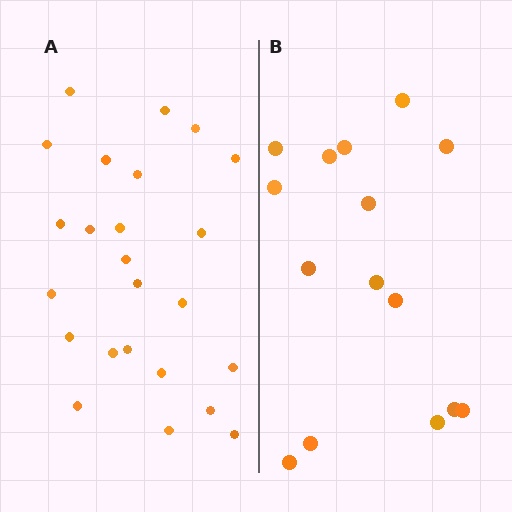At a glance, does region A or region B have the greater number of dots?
Region A (the left region) has more dots.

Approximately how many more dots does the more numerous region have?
Region A has roughly 8 or so more dots than region B.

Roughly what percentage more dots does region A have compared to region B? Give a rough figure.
About 60% more.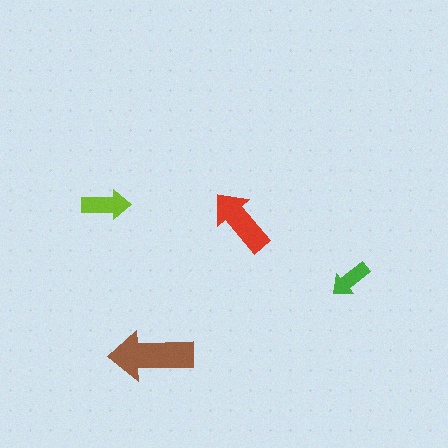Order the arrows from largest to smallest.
the brown one, the red one, the lime one, the green one.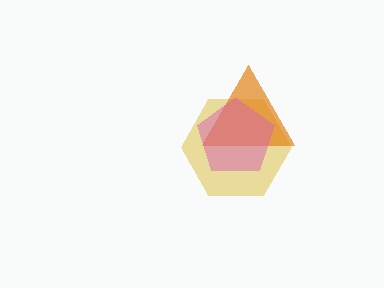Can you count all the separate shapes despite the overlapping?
Yes, there are 3 separate shapes.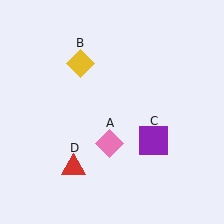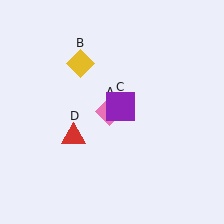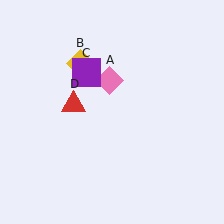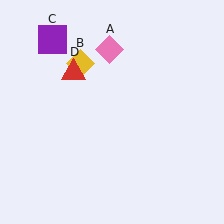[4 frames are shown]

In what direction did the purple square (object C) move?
The purple square (object C) moved up and to the left.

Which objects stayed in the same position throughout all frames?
Yellow diamond (object B) remained stationary.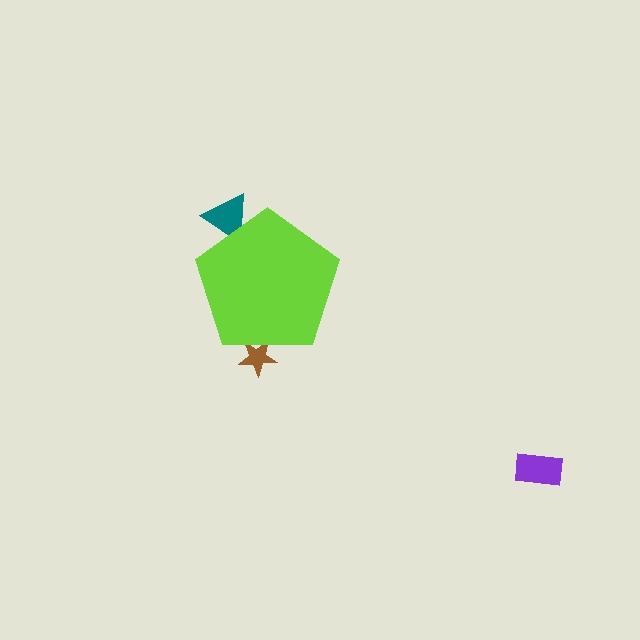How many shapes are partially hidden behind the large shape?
2 shapes are partially hidden.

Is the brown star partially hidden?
Yes, the brown star is partially hidden behind the lime pentagon.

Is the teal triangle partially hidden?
Yes, the teal triangle is partially hidden behind the lime pentagon.